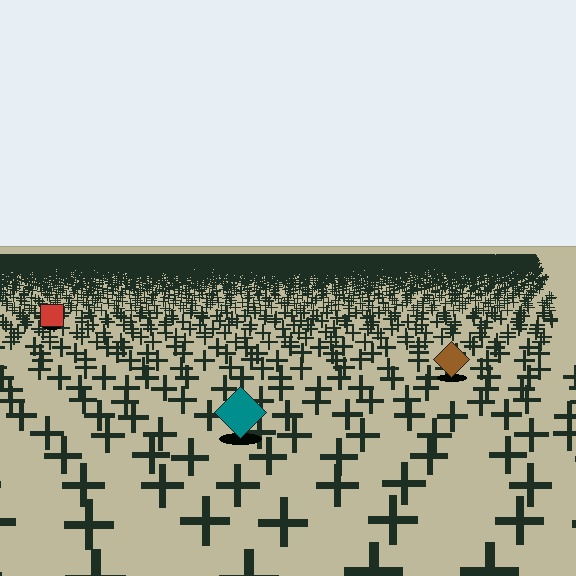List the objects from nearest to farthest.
From nearest to farthest: the teal diamond, the brown diamond, the red square.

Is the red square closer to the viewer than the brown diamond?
No. The brown diamond is closer — you can tell from the texture gradient: the ground texture is coarser near it.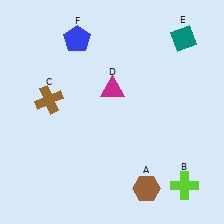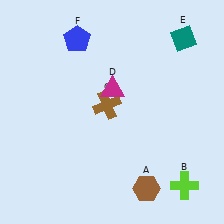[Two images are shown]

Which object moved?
The brown cross (C) moved right.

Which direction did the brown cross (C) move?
The brown cross (C) moved right.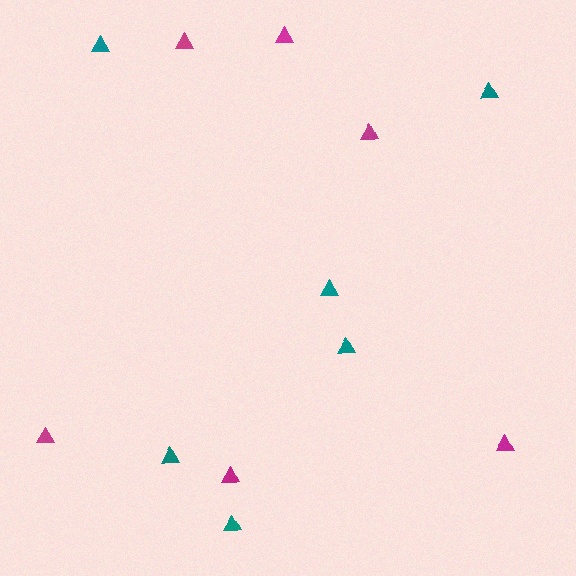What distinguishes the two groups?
There are 2 groups: one group of teal triangles (6) and one group of magenta triangles (6).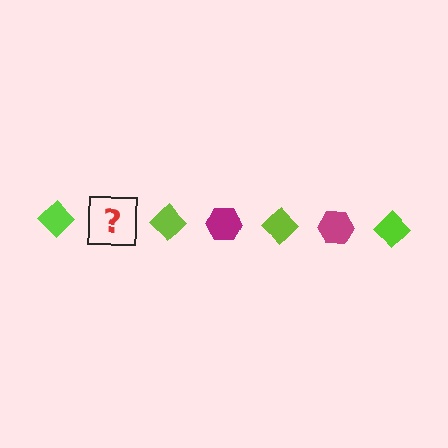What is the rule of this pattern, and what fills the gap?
The rule is that the pattern alternates between lime diamond and magenta hexagon. The gap should be filled with a magenta hexagon.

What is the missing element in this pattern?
The missing element is a magenta hexagon.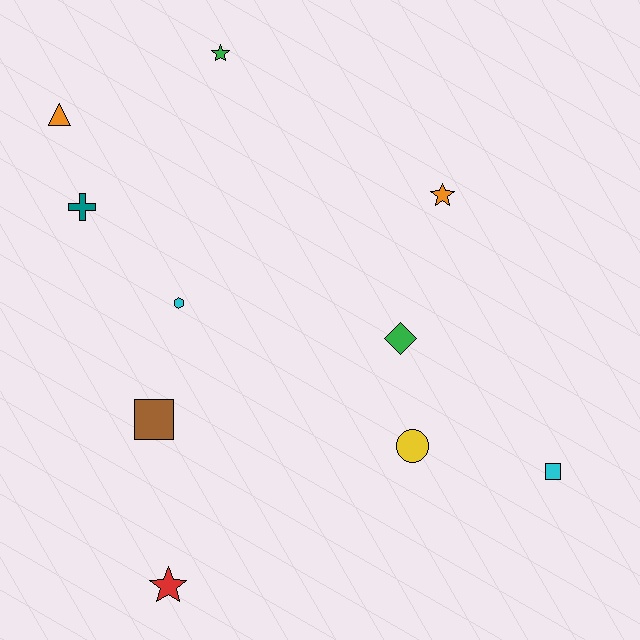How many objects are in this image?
There are 10 objects.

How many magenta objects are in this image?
There are no magenta objects.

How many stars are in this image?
There are 3 stars.